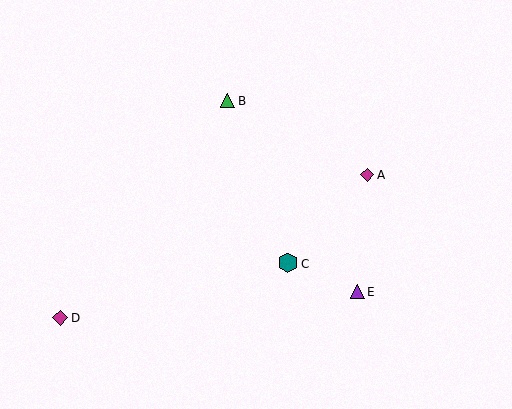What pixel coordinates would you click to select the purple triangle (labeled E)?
Click at (357, 292) to select the purple triangle E.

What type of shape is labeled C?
Shape C is a teal hexagon.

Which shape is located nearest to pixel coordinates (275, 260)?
The teal hexagon (labeled C) at (288, 263) is nearest to that location.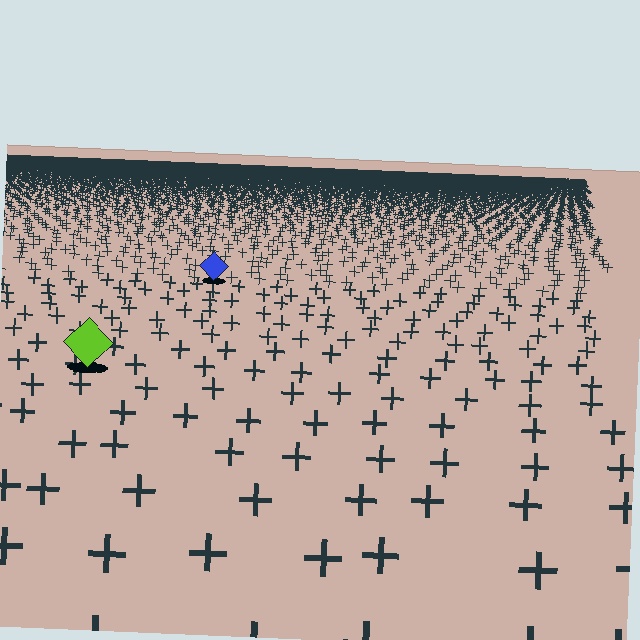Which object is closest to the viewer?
The lime diamond is closest. The texture marks near it are larger and more spread out.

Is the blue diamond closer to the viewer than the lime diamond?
No. The lime diamond is closer — you can tell from the texture gradient: the ground texture is coarser near it.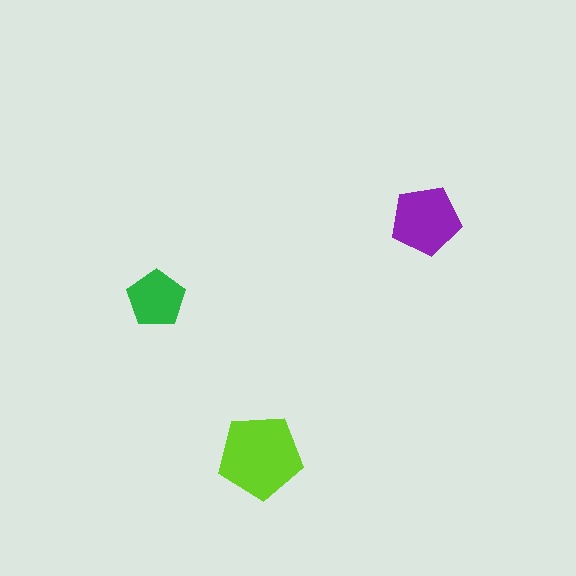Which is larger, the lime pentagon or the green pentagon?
The lime one.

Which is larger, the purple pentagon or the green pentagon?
The purple one.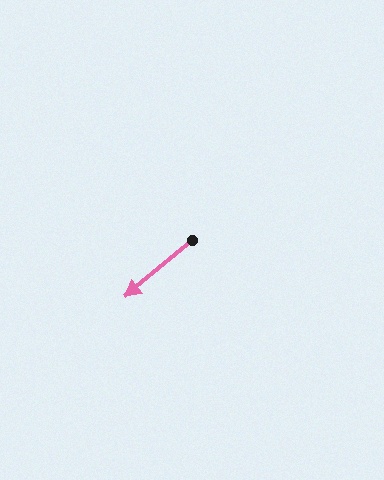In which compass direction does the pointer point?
Southwest.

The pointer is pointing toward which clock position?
Roughly 8 o'clock.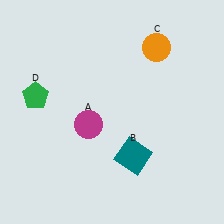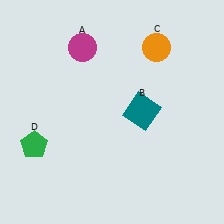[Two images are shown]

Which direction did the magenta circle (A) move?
The magenta circle (A) moved up.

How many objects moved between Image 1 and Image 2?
3 objects moved between the two images.